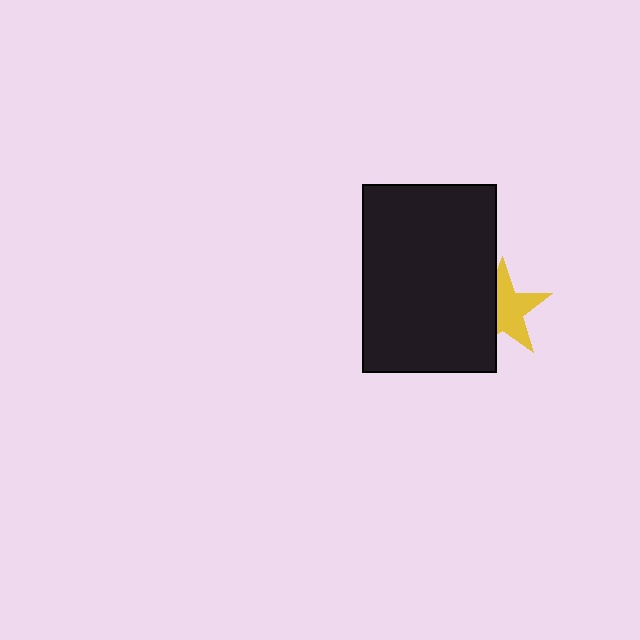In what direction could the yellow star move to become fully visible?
The yellow star could move right. That would shift it out from behind the black rectangle entirely.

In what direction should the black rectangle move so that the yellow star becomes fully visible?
The black rectangle should move left. That is the shortest direction to clear the overlap and leave the yellow star fully visible.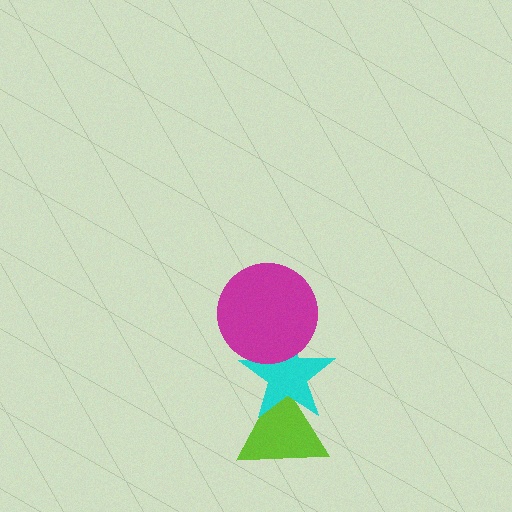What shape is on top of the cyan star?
The magenta circle is on top of the cyan star.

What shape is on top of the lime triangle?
The cyan star is on top of the lime triangle.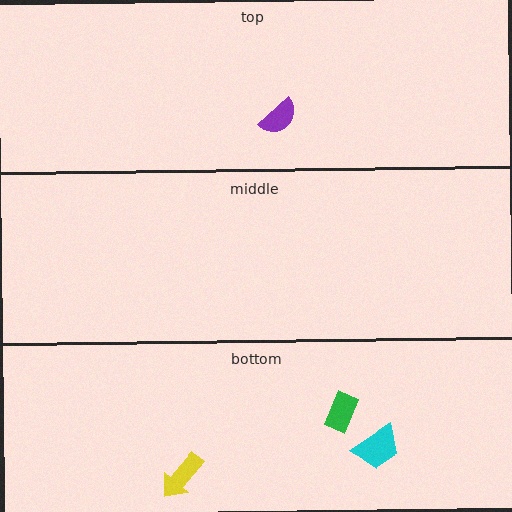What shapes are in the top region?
The purple semicircle.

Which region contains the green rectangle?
The bottom region.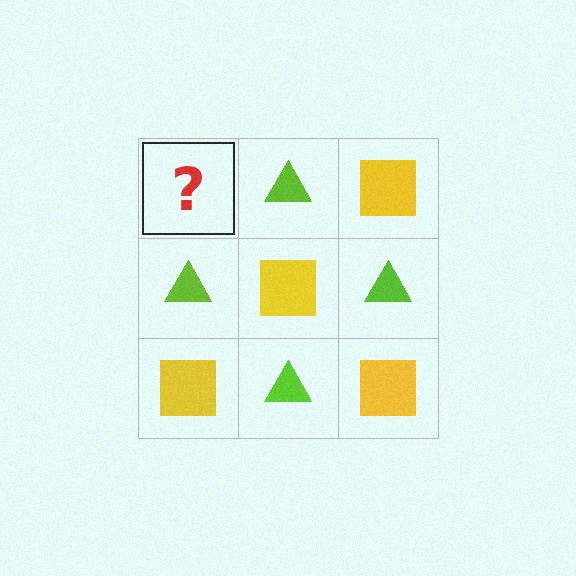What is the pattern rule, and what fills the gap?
The rule is that it alternates yellow square and lime triangle in a checkerboard pattern. The gap should be filled with a yellow square.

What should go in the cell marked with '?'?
The missing cell should contain a yellow square.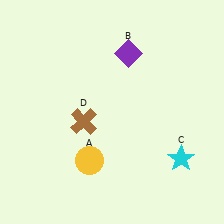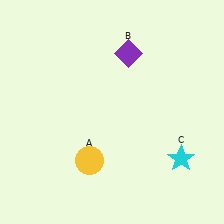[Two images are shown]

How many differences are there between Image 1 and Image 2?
There is 1 difference between the two images.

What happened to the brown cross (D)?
The brown cross (D) was removed in Image 2. It was in the bottom-left area of Image 1.